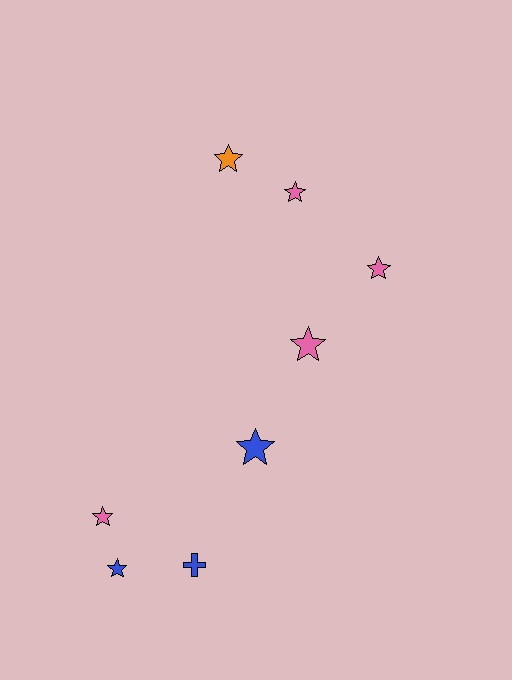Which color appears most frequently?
Pink, with 4 objects.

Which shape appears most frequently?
Star, with 7 objects.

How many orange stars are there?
There is 1 orange star.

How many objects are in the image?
There are 8 objects.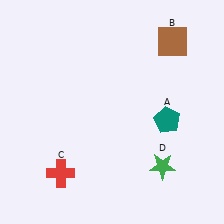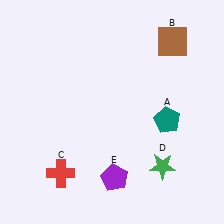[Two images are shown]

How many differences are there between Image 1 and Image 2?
There is 1 difference between the two images.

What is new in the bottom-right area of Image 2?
A purple pentagon (E) was added in the bottom-right area of Image 2.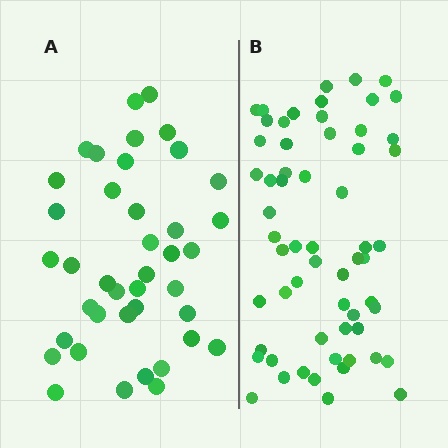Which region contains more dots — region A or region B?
Region B (the right region) has more dots.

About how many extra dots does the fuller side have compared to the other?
Region B has approximately 20 more dots than region A.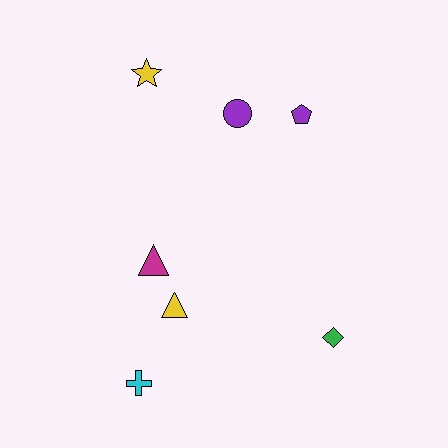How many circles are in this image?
There is 1 circle.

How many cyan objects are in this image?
There is 1 cyan object.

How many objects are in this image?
There are 7 objects.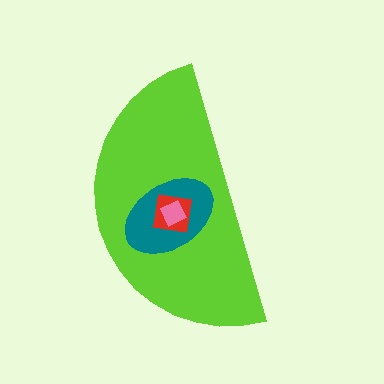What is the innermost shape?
The pink diamond.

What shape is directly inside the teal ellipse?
The red square.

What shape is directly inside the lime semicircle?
The teal ellipse.